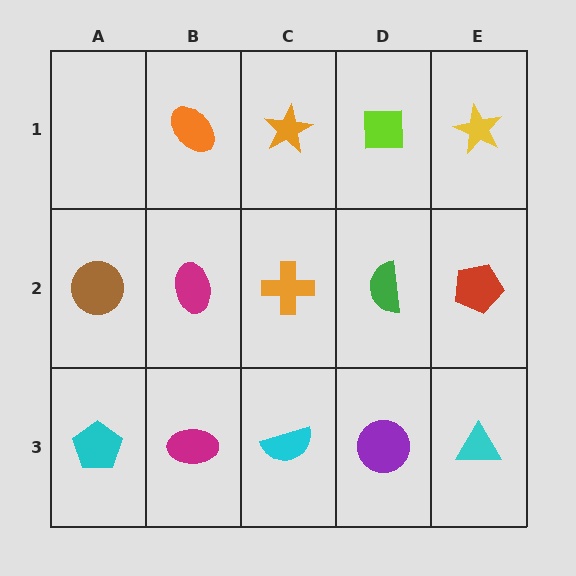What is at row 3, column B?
A magenta ellipse.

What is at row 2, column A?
A brown circle.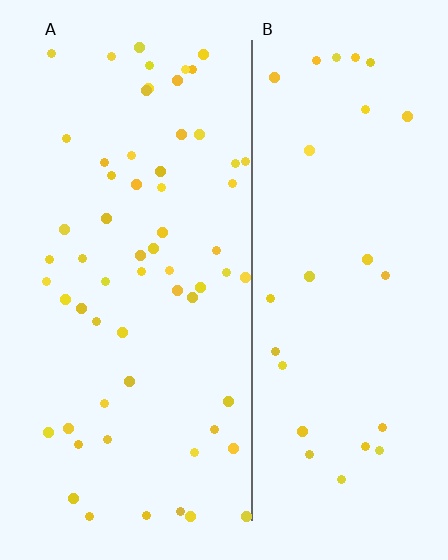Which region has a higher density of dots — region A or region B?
A (the left).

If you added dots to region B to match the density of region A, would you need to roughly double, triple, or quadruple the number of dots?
Approximately double.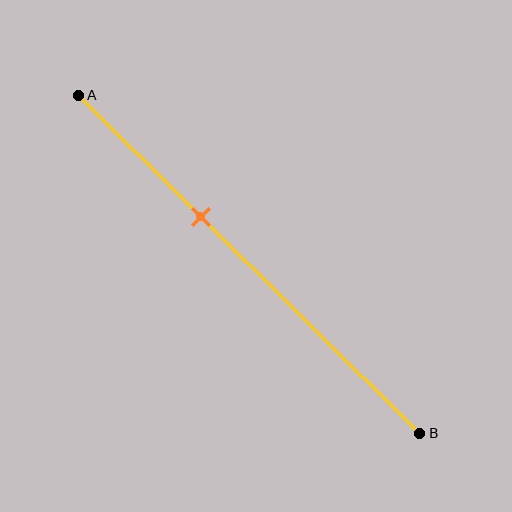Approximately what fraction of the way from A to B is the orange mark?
The orange mark is approximately 35% of the way from A to B.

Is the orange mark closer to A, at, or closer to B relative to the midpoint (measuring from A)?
The orange mark is closer to point A than the midpoint of segment AB.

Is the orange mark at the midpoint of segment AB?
No, the mark is at about 35% from A, not at the 50% midpoint.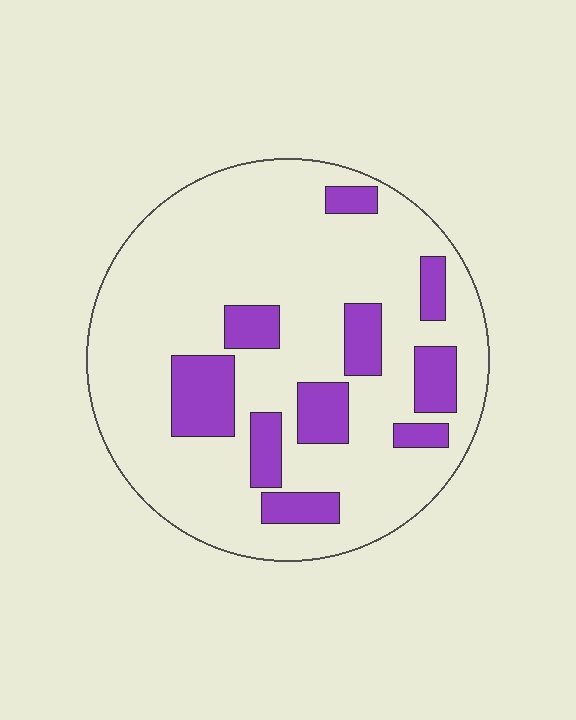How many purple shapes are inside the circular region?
10.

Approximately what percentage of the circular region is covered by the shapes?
Approximately 20%.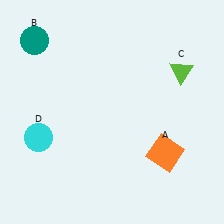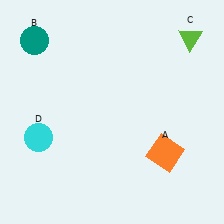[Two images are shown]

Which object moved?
The lime triangle (C) moved up.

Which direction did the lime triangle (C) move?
The lime triangle (C) moved up.